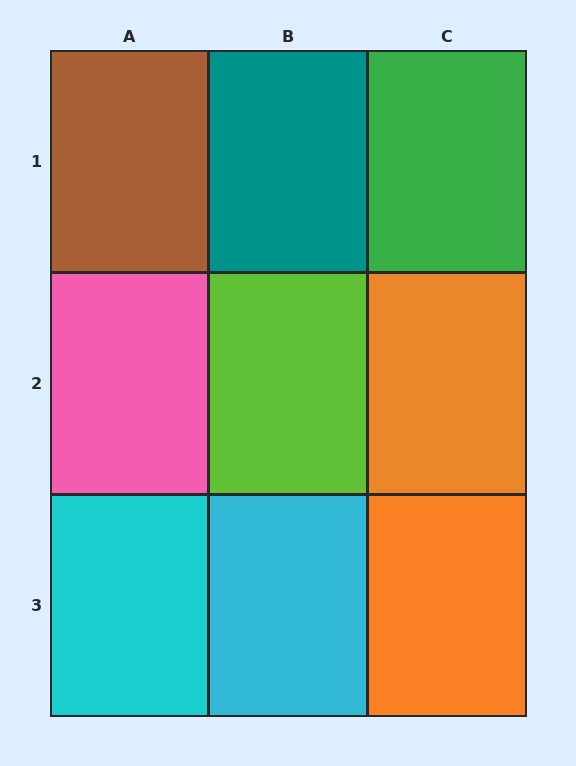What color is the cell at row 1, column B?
Teal.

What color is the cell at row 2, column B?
Lime.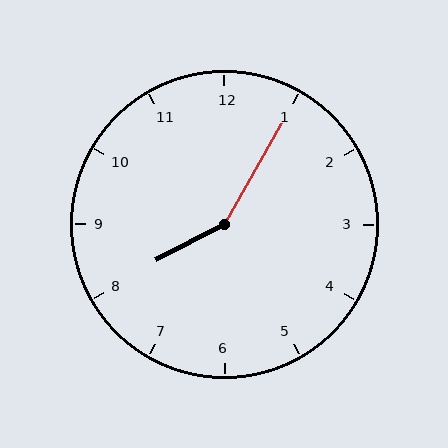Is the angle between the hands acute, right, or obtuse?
It is obtuse.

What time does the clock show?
8:05.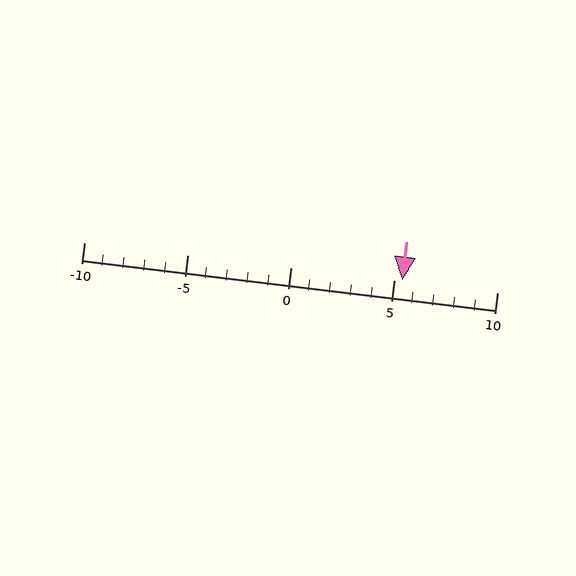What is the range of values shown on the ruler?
The ruler shows values from -10 to 10.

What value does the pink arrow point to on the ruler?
The pink arrow points to approximately 5.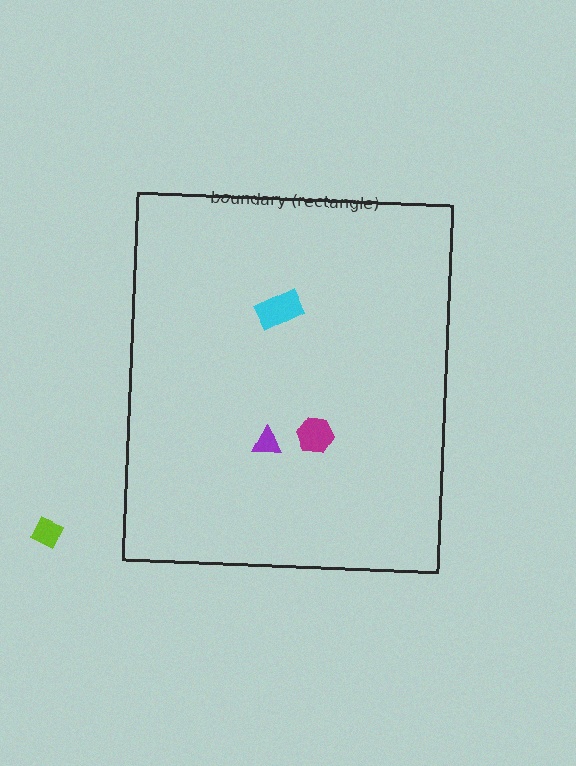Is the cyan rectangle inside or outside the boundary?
Inside.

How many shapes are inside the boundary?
3 inside, 1 outside.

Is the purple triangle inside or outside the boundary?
Inside.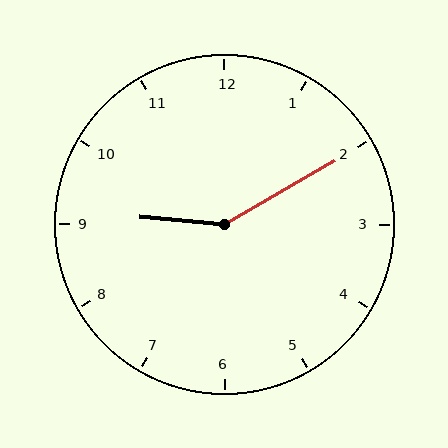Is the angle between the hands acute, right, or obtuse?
It is obtuse.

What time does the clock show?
9:10.